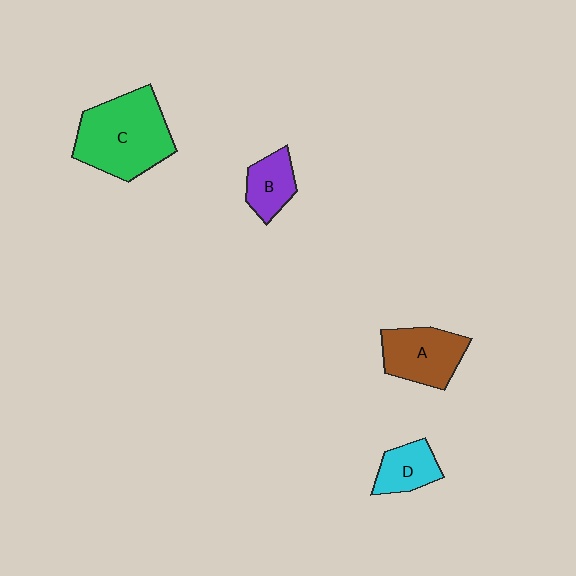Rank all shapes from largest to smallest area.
From largest to smallest: C (green), A (brown), D (cyan), B (purple).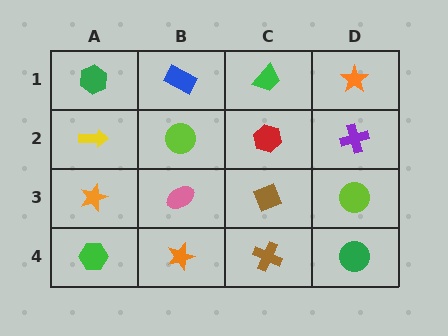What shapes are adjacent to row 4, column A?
An orange star (row 3, column A), an orange star (row 4, column B).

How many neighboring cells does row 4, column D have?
2.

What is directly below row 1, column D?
A purple cross.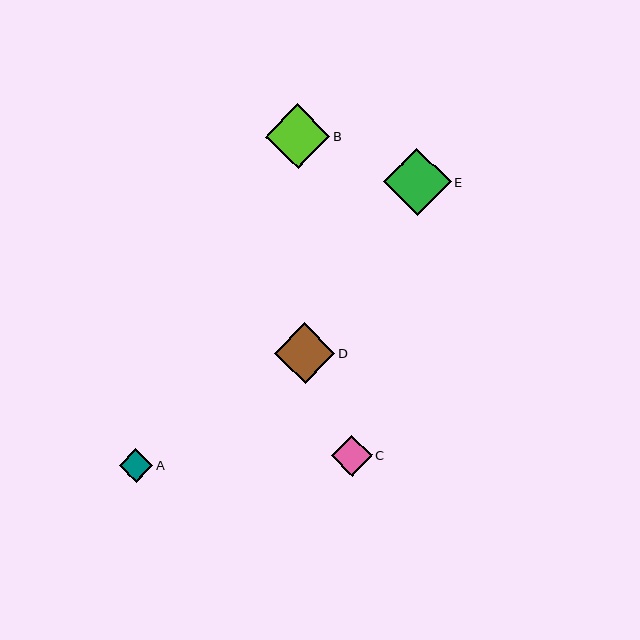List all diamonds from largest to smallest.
From largest to smallest: E, B, D, C, A.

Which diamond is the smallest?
Diamond A is the smallest with a size of approximately 34 pixels.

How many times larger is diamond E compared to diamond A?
Diamond E is approximately 2.0 times the size of diamond A.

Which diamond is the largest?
Diamond E is the largest with a size of approximately 67 pixels.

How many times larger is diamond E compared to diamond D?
Diamond E is approximately 1.1 times the size of diamond D.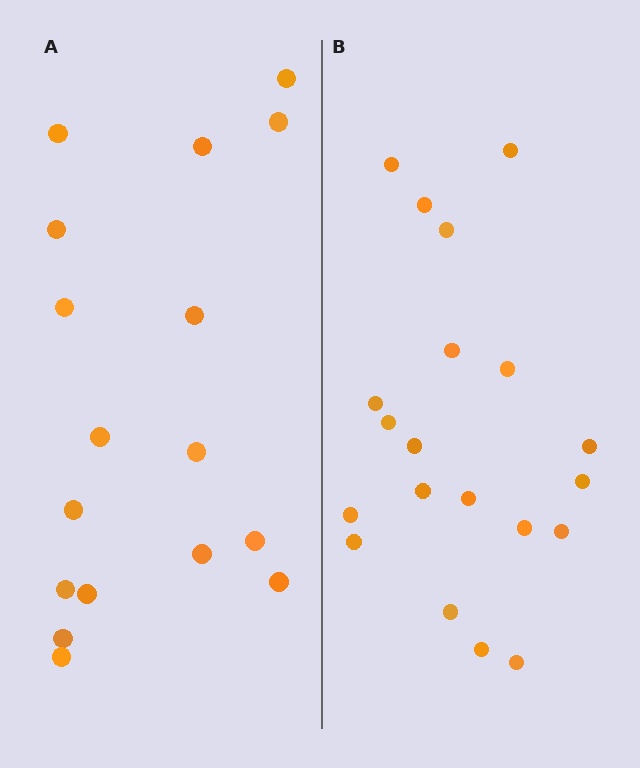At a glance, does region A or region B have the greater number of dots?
Region B (the right region) has more dots.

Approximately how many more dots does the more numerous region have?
Region B has just a few more — roughly 2 or 3 more dots than region A.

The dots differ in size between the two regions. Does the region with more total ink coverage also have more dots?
No. Region A has more total ink coverage because its dots are larger, but region B actually contains more individual dots. Total area can be misleading — the number of items is what matters here.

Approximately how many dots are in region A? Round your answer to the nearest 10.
About 20 dots. (The exact count is 17, which rounds to 20.)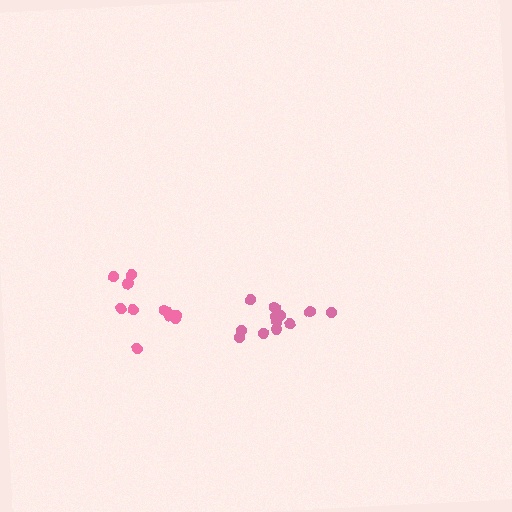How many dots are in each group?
Group 1: 10 dots, Group 2: 12 dots (22 total).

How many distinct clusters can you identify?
There are 2 distinct clusters.